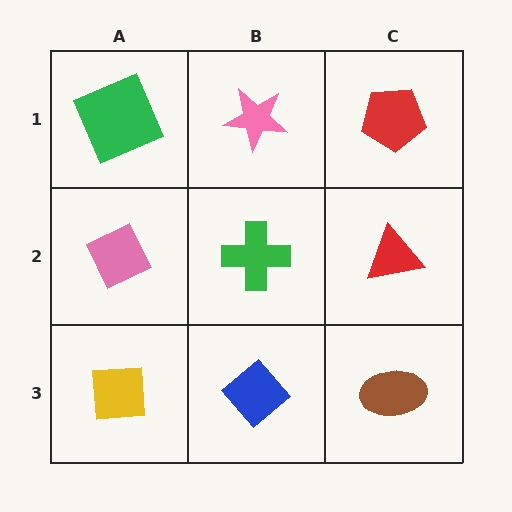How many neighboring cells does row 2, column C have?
3.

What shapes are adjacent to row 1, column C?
A red triangle (row 2, column C), a pink star (row 1, column B).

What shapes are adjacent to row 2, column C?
A red pentagon (row 1, column C), a brown ellipse (row 3, column C), a green cross (row 2, column B).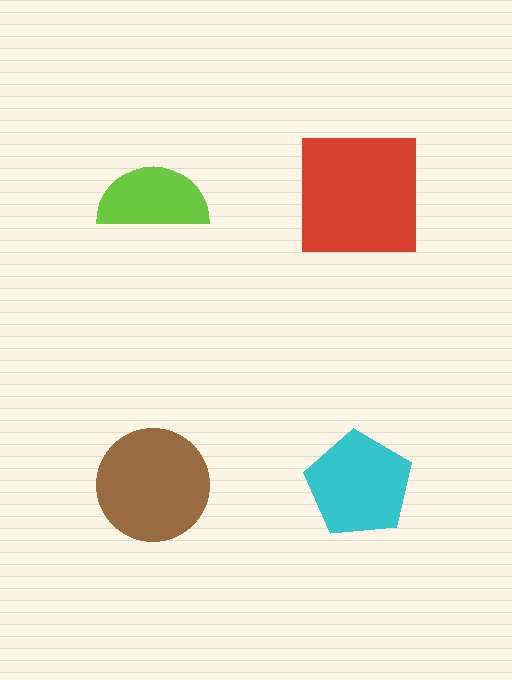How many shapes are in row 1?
2 shapes.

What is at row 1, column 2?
A red square.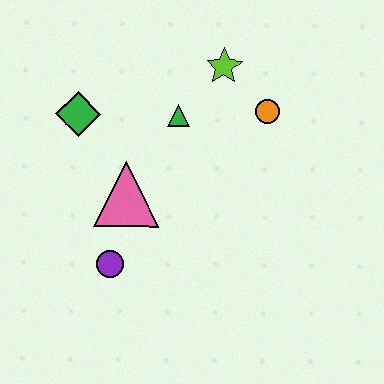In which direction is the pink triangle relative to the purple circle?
The pink triangle is above the purple circle.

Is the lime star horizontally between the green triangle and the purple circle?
No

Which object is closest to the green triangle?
The lime star is closest to the green triangle.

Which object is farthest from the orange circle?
The purple circle is farthest from the orange circle.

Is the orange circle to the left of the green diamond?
No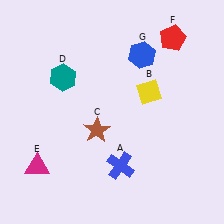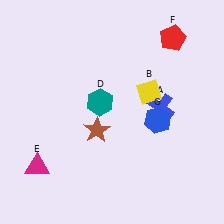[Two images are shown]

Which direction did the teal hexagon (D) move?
The teal hexagon (D) moved right.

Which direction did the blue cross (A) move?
The blue cross (A) moved up.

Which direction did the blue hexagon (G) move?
The blue hexagon (G) moved down.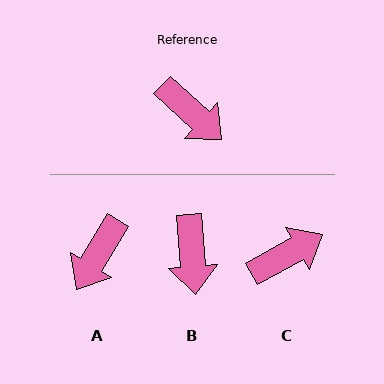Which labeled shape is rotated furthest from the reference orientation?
A, about 78 degrees away.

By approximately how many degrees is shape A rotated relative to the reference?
Approximately 78 degrees clockwise.